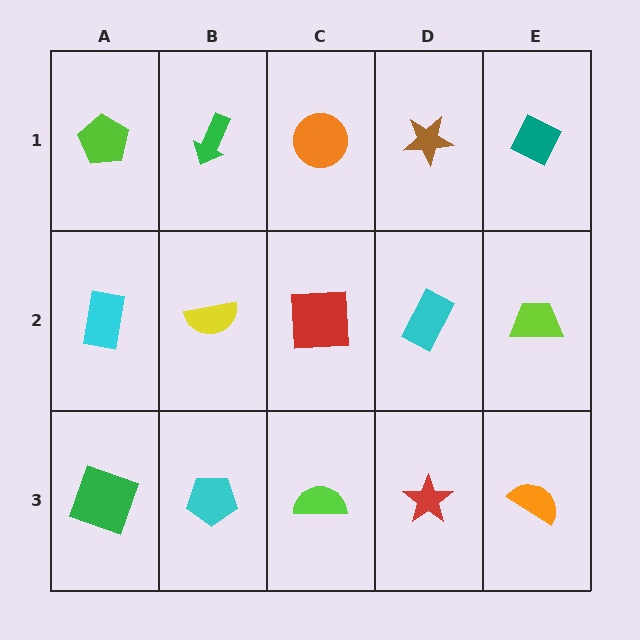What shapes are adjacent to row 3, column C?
A red square (row 2, column C), a cyan pentagon (row 3, column B), a red star (row 3, column D).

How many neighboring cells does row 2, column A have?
3.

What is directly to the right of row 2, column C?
A cyan rectangle.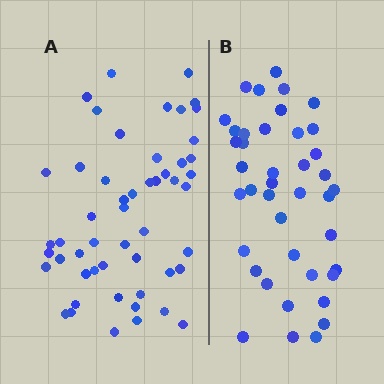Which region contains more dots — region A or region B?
Region A (the left region) has more dots.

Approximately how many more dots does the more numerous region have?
Region A has roughly 12 or so more dots than region B.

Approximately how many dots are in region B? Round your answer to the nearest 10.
About 40 dots. (The exact count is 41, which rounds to 40.)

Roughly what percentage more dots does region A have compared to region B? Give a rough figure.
About 25% more.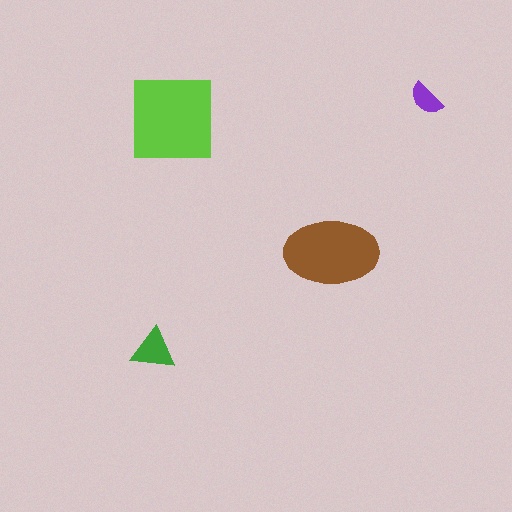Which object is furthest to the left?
The green triangle is leftmost.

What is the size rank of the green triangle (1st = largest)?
3rd.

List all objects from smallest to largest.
The purple semicircle, the green triangle, the brown ellipse, the lime square.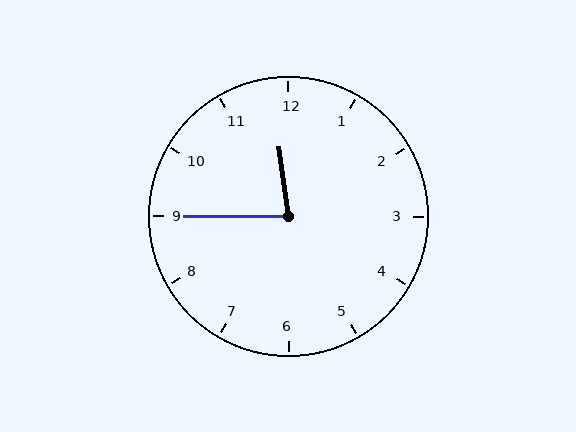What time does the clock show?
11:45.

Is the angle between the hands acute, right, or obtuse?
It is acute.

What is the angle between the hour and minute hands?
Approximately 82 degrees.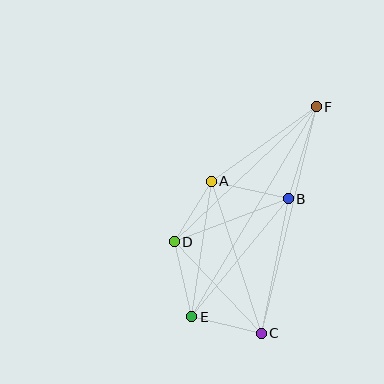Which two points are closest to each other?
Points A and D are closest to each other.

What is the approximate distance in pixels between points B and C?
The distance between B and C is approximately 137 pixels.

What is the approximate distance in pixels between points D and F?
The distance between D and F is approximately 196 pixels.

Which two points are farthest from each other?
Points E and F are farthest from each other.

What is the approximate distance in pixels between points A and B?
The distance between A and B is approximately 79 pixels.